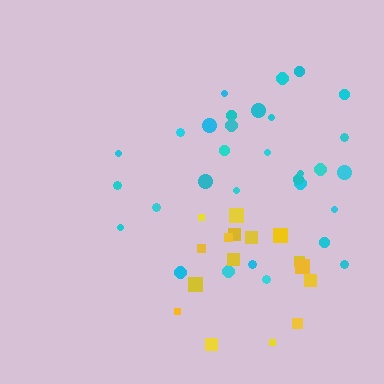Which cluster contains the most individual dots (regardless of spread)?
Cyan (31).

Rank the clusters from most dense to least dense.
yellow, cyan.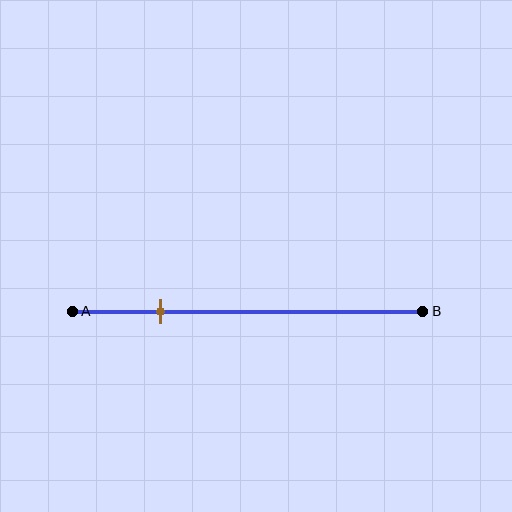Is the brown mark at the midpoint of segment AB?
No, the mark is at about 25% from A, not at the 50% midpoint.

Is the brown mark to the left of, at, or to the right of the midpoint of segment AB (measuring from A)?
The brown mark is to the left of the midpoint of segment AB.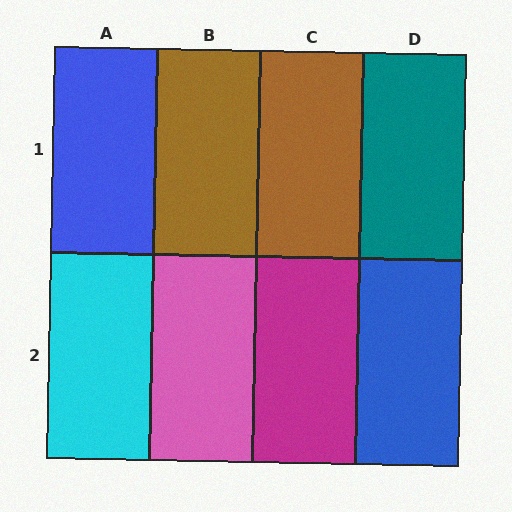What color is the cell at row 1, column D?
Teal.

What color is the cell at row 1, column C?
Brown.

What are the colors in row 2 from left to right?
Cyan, pink, magenta, blue.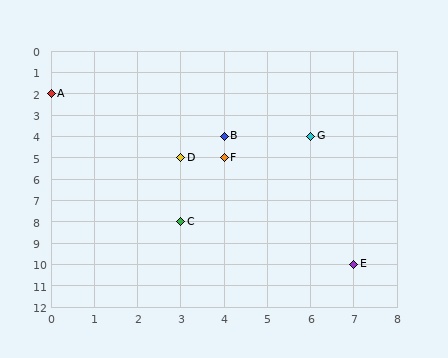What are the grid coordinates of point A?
Point A is at grid coordinates (0, 2).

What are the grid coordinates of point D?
Point D is at grid coordinates (3, 5).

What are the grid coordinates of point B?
Point B is at grid coordinates (4, 4).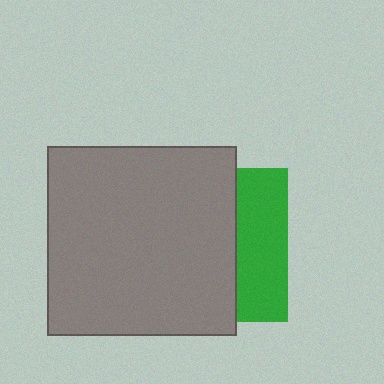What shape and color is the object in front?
The object in front is a gray square.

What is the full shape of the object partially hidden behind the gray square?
The partially hidden object is a green square.